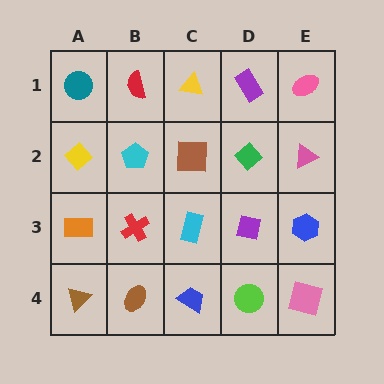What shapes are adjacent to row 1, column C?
A brown square (row 2, column C), a red semicircle (row 1, column B), a purple rectangle (row 1, column D).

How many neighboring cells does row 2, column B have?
4.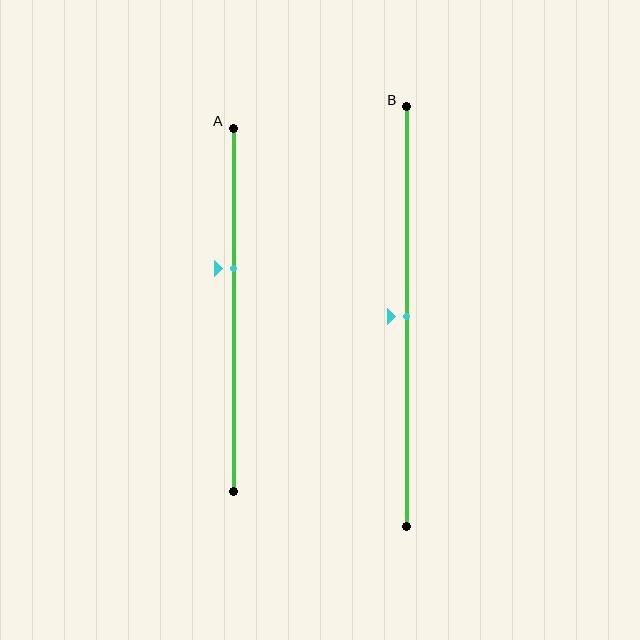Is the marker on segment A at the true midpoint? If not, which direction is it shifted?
No, the marker on segment A is shifted upward by about 12% of the segment length.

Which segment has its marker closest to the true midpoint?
Segment B has its marker closest to the true midpoint.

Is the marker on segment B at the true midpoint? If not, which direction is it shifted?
Yes, the marker on segment B is at the true midpoint.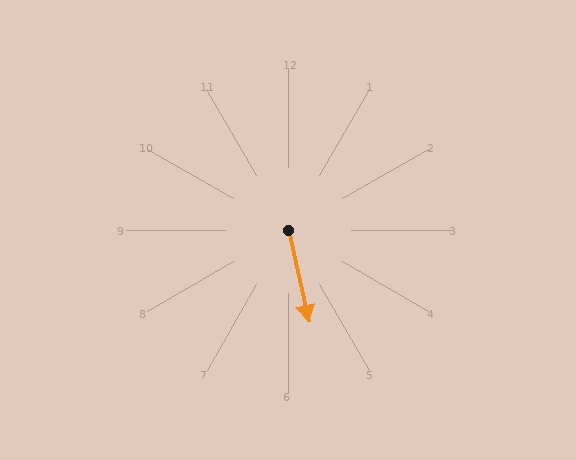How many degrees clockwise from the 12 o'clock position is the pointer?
Approximately 167 degrees.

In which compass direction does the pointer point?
South.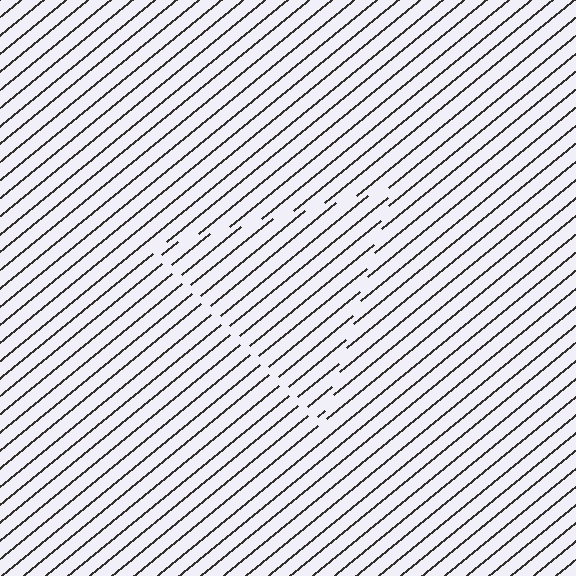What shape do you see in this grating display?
An illusory triangle. The interior of the shape contains the same grating, shifted by half a period — the contour is defined by the phase discontinuity where line-ends from the inner and outer gratings abut.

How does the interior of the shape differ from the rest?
The interior of the shape contains the same grating, shifted by half a period — the contour is defined by the phase discontinuity where line-ends from the inner and outer gratings abut.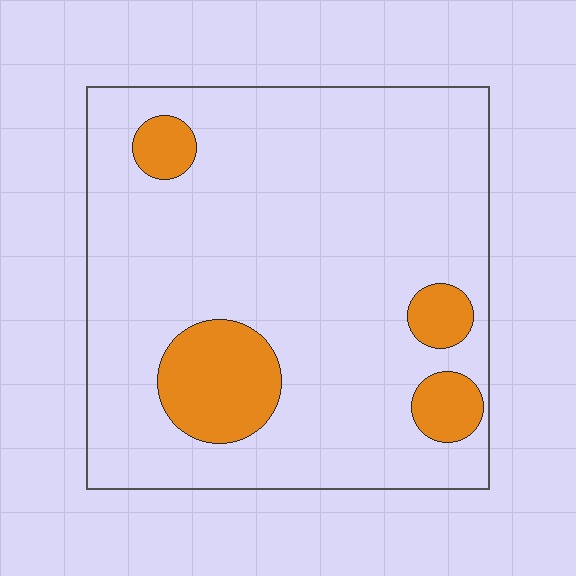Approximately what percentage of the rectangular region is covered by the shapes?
Approximately 15%.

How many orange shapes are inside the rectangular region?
4.